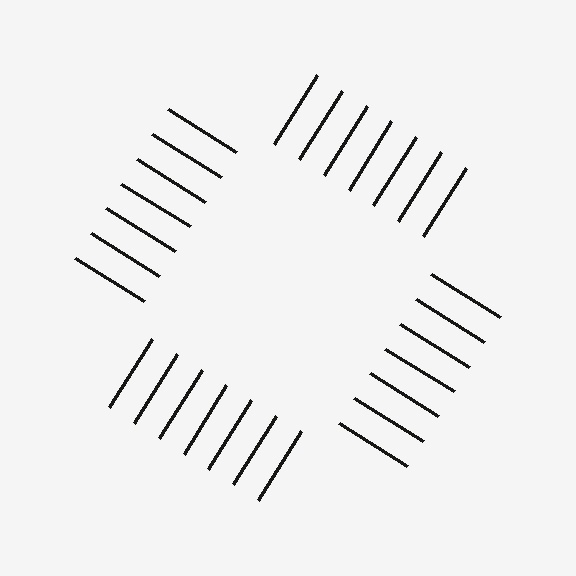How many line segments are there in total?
28 — 7 along each of the 4 edges.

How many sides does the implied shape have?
4 sides — the line-ends trace a square.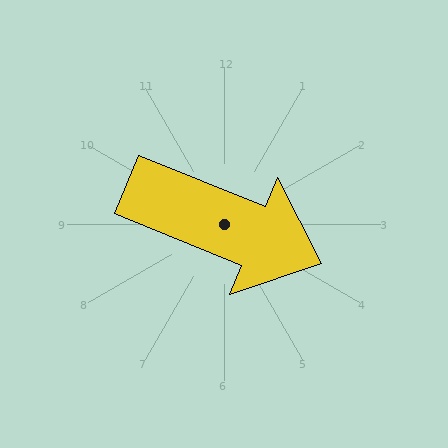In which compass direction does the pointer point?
East.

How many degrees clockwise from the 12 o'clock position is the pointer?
Approximately 112 degrees.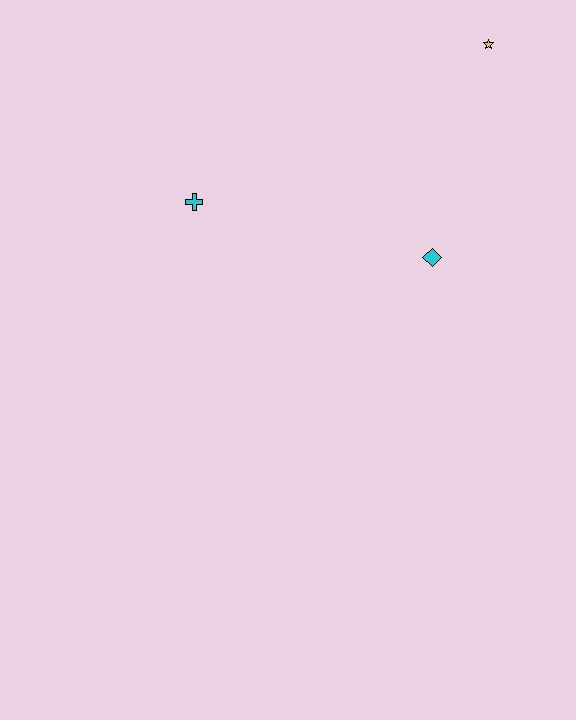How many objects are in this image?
There are 3 objects.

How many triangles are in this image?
There are no triangles.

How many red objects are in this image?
There are no red objects.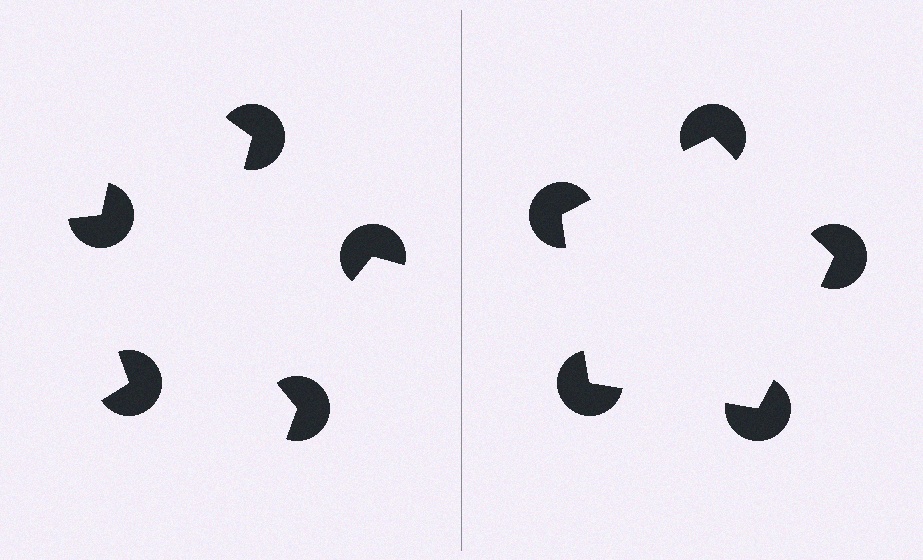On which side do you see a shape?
An illusory pentagon appears on the right side. On the left side the wedge cuts are rotated, so no coherent shape forms.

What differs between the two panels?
The pac-man discs are positioned identically on both sides; only the wedge orientations differ. On the right they align to a pentagon; on the left they are misaligned.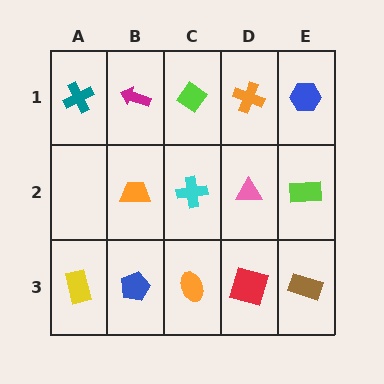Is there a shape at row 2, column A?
No, that cell is empty.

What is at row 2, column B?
An orange trapezoid.